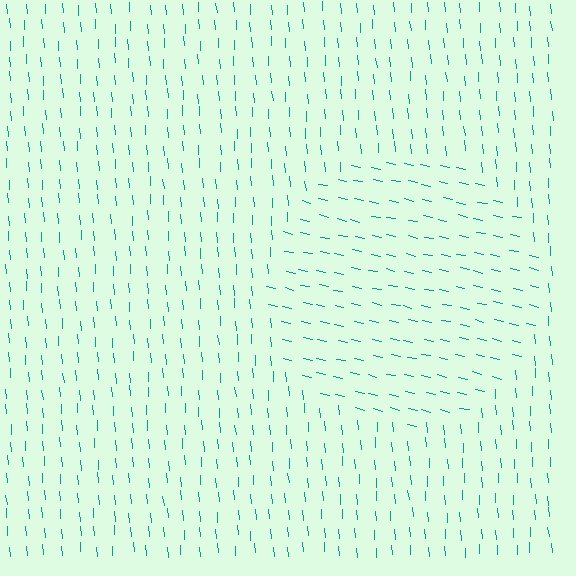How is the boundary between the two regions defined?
The boundary is defined purely by a change in line orientation (approximately 73 degrees difference). All lines are the same color and thickness.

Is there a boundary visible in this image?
Yes, there is a texture boundary formed by a change in line orientation.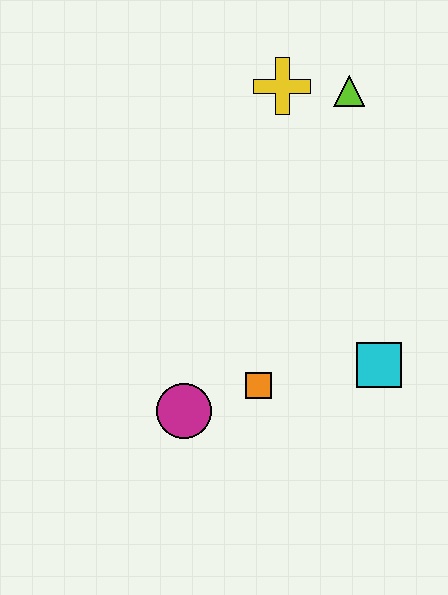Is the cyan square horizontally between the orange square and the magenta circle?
No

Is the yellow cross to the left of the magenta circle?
No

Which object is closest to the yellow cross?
The lime triangle is closest to the yellow cross.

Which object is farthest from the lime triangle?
The magenta circle is farthest from the lime triangle.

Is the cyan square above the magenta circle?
Yes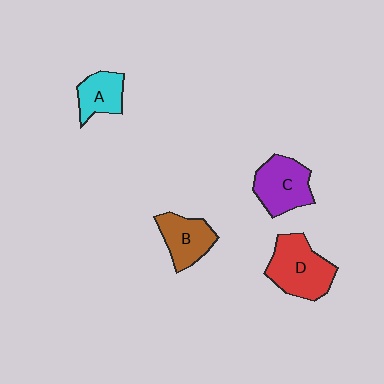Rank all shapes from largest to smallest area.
From largest to smallest: D (red), C (purple), B (brown), A (cyan).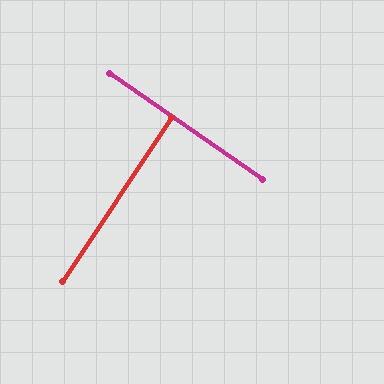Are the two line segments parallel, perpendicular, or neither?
Perpendicular — they meet at approximately 89°.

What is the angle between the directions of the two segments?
Approximately 89 degrees.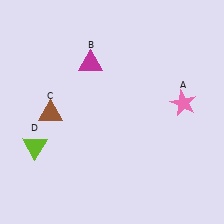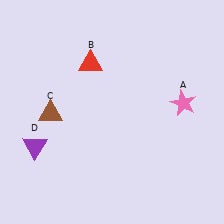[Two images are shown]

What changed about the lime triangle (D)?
In Image 1, D is lime. In Image 2, it changed to purple.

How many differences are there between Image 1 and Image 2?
There are 2 differences between the two images.